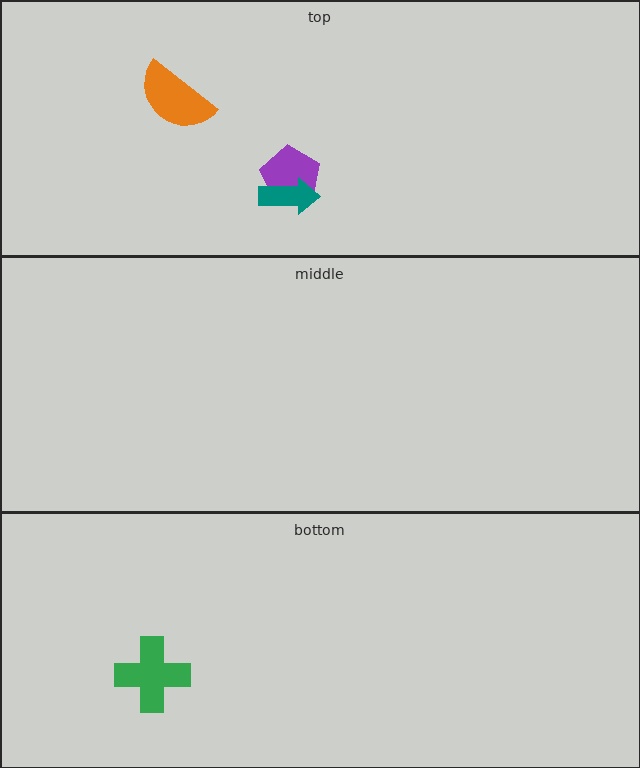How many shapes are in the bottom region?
1.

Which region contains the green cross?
The bottom region.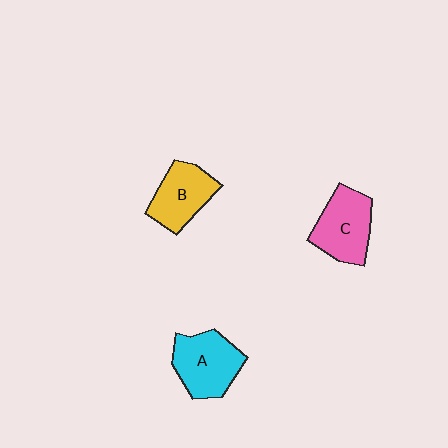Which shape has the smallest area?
Shape B (yellow).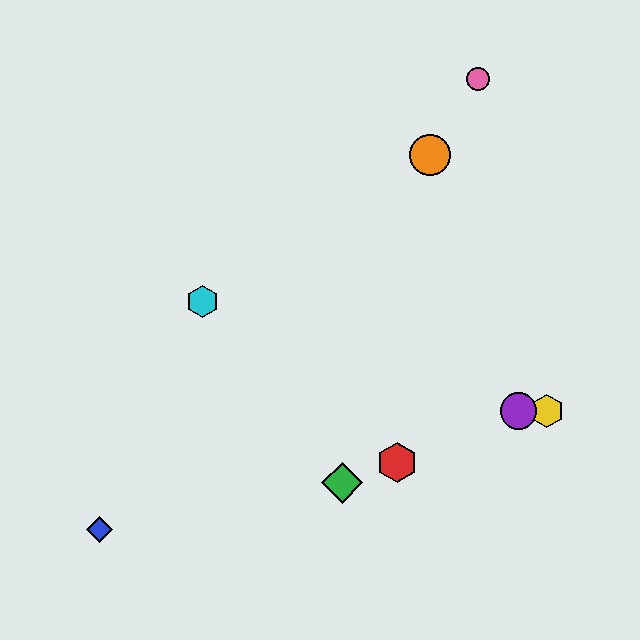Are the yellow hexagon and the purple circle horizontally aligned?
Yes, both are at y≈411.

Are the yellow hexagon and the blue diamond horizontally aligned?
No, the yellow hexagon is at y≈411 and the blue diamond is at y≈529.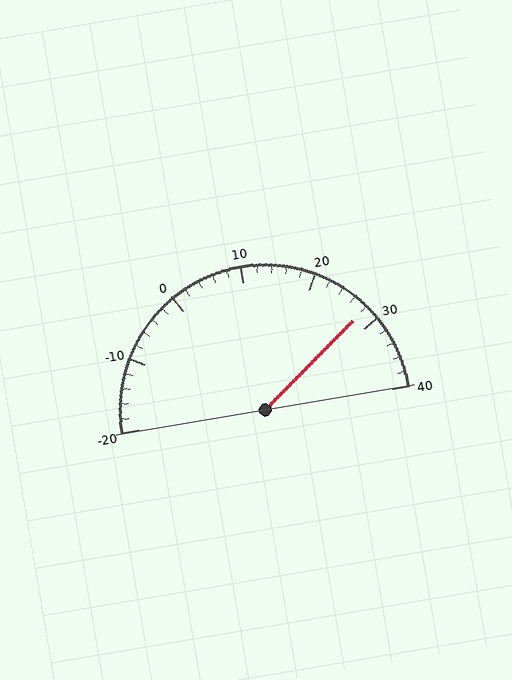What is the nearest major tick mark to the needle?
The nearest major tick mark is 30.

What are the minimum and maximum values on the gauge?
The gauge ranges from -20 to 40.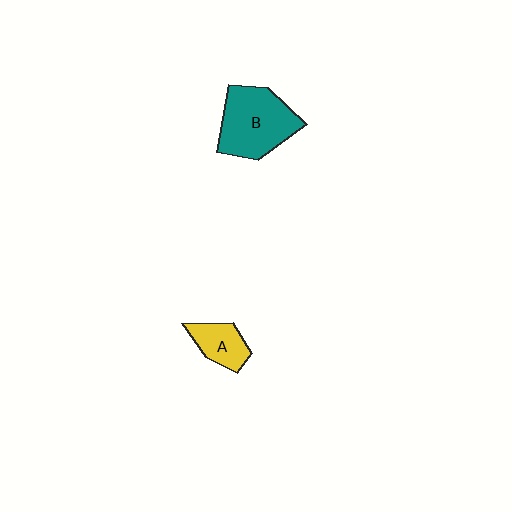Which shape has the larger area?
Shape B (teal).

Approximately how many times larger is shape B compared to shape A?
Approximately 2.2 times.